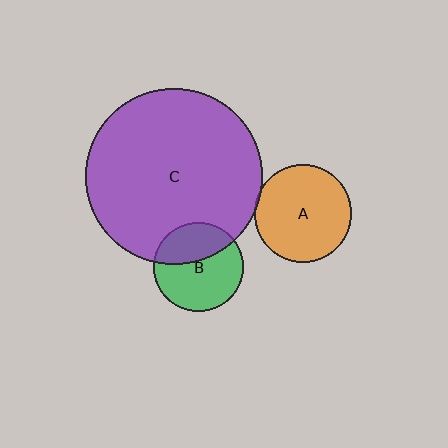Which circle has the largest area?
Circle C (purple).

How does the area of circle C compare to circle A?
Approximately 3.3 times.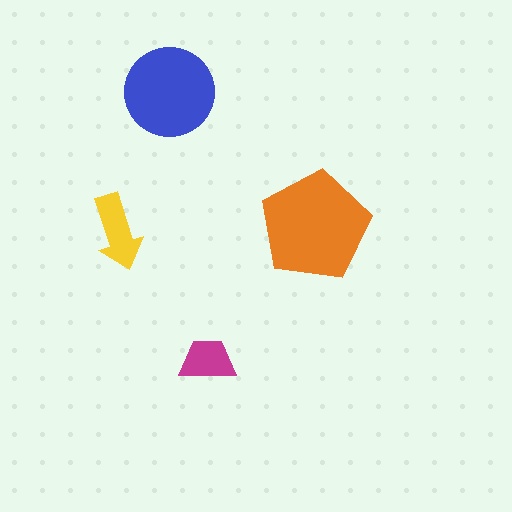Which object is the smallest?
The magenta trapezoid.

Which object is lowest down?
The magenta trapezoid is bottommost.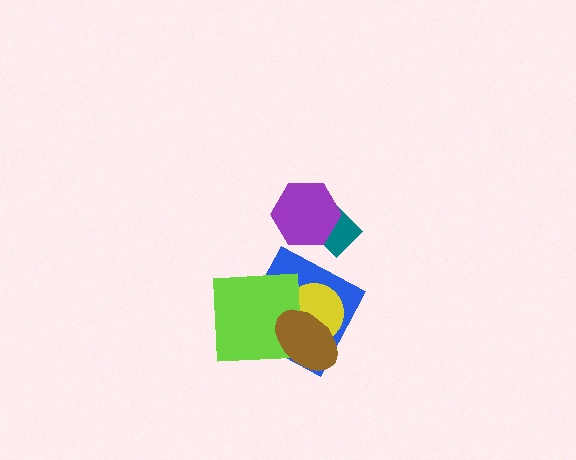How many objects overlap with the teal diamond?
1 object overlaps with the teal diamond.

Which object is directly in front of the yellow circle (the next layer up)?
The lime square is directly in front of the yellow circle.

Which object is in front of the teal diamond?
The purple hexagon is in front of the teal diamond.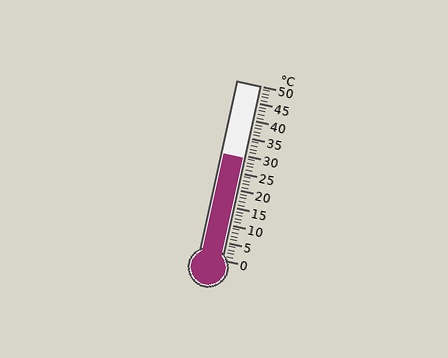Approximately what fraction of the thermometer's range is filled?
The thermometer is filled to approximately 60% of its range.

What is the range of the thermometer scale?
The thermometer scale ranges from 0°C to 50°C.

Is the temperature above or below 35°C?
The temperature is below 35°C.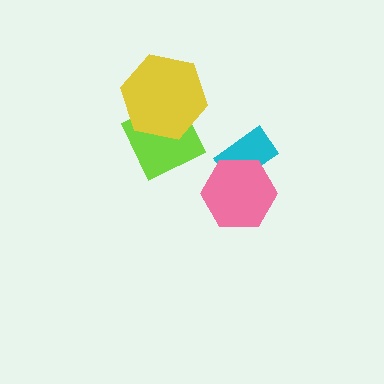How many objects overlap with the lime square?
1 object overlaps with the lime square.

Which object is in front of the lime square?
The yellow hexagon is in front of the lime square.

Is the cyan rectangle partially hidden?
Yes, it is partially covered by another shape.